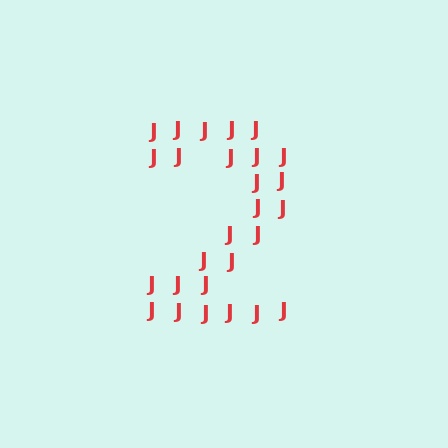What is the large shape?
The large shape is the digit 2.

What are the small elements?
The small elements are letter J's.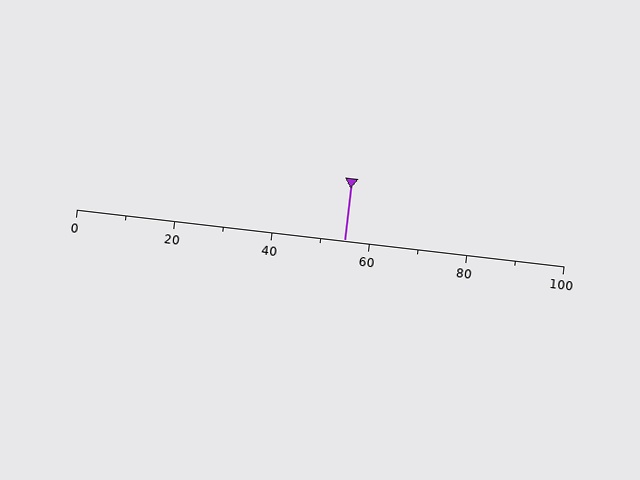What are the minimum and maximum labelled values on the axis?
The axis runs from 0 to 100.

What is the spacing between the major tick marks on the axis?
The major ticks are spaced 20 apart.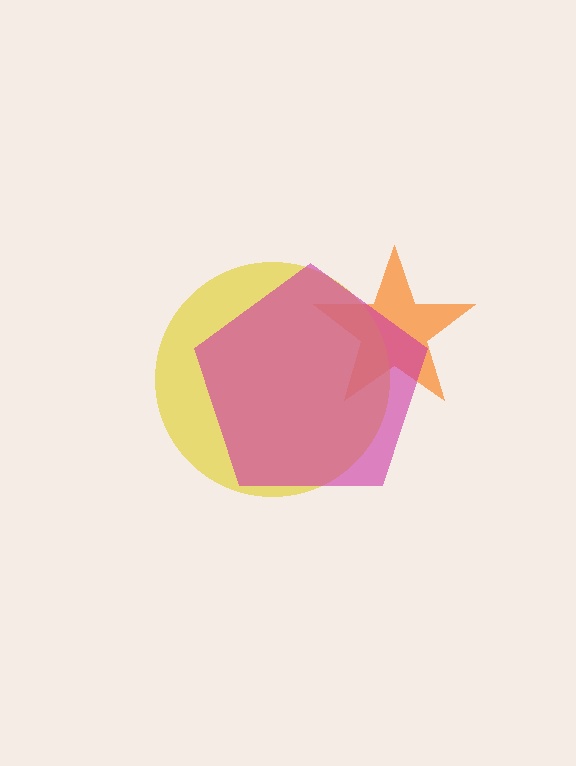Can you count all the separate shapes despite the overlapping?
Yes, there are 3 separate shapes.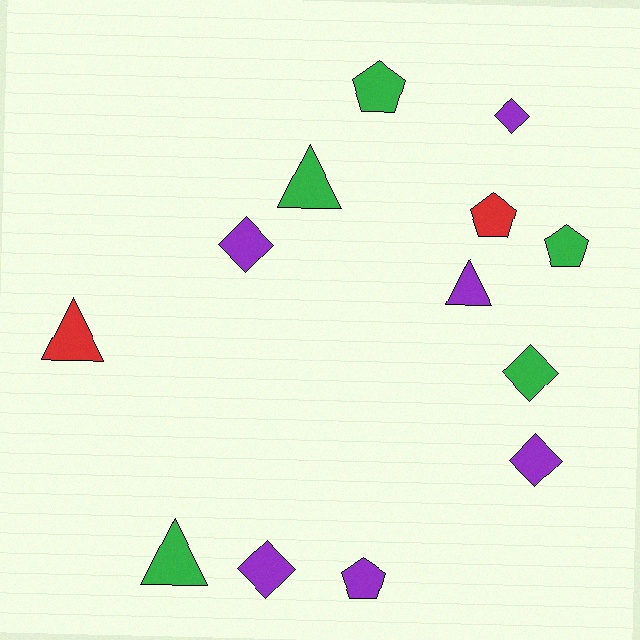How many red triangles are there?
There is 1 red triangle.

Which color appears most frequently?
Purple, with 6 objects.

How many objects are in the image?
There are 13 objects.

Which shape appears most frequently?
Diamond, with 5 objects.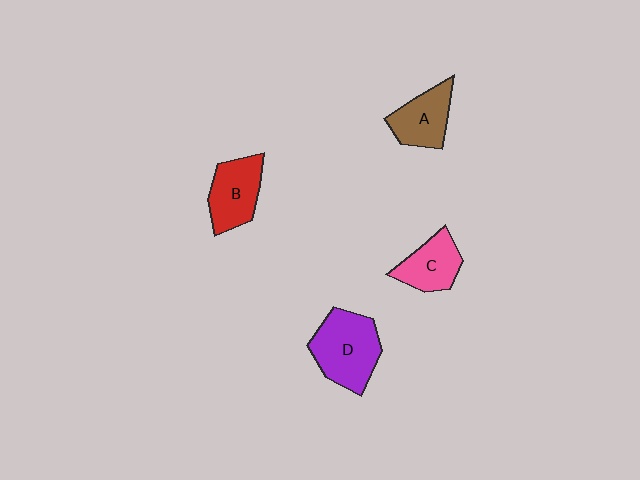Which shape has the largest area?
Shape D (purple).